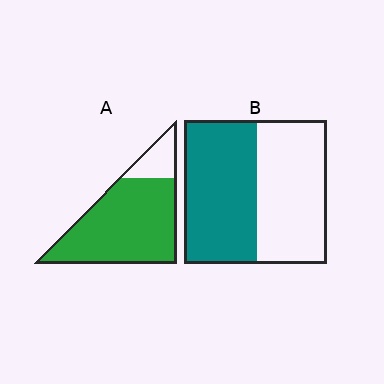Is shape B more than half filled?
Roughly half.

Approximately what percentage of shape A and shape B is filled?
A is approximately 85% and B is approximately 50%.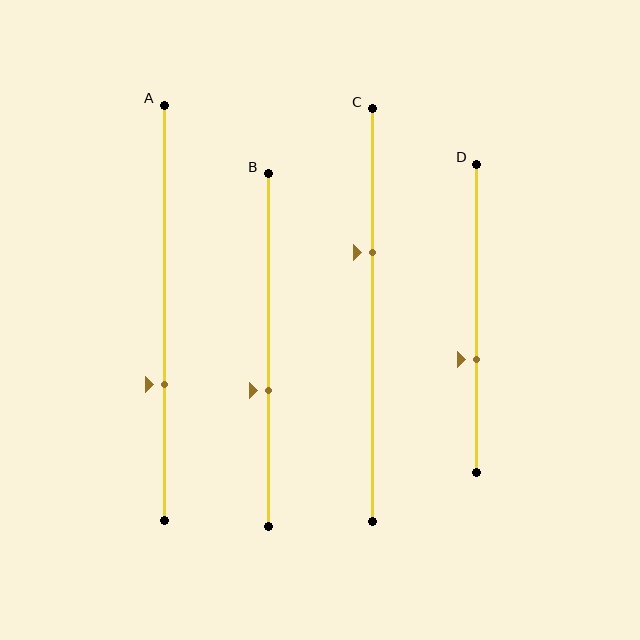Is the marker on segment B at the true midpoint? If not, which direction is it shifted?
No, the marker on segment B is shifted downward by about 11% of the segment length.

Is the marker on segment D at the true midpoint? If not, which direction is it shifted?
No, the marker on segment D is shifted downward by about 13% of the segment length.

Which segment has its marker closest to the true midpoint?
Segment B has its marker closest to the true midpoint.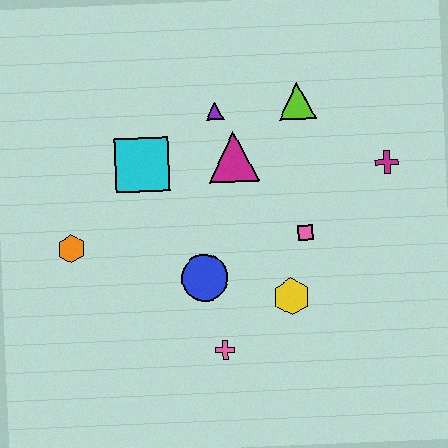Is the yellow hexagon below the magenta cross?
Yes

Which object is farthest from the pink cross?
The lime triangle is farthest from the pink cross.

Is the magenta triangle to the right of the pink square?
No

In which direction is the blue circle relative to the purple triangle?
The blue circle is below the purple triangle.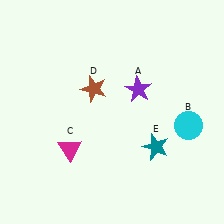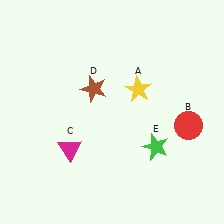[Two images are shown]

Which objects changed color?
A changed from purple to yellow. B changed from cyan to red. E changed from teal to green.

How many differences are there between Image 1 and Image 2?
There are 3 differences between the two images.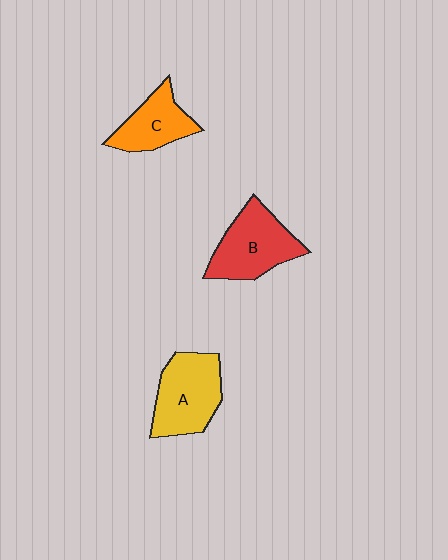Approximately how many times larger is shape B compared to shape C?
Approximately 1.4 times.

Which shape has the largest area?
Shape A (yellow).